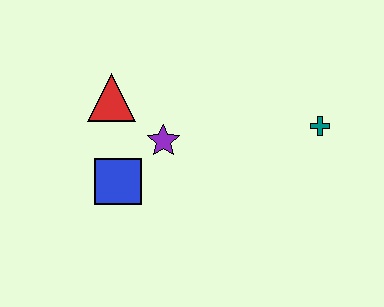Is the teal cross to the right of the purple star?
Yes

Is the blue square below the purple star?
Yes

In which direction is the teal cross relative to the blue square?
The teal cross is to the right of the blue square.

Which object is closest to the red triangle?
The purple star is closest to the red triangle.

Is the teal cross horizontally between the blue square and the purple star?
No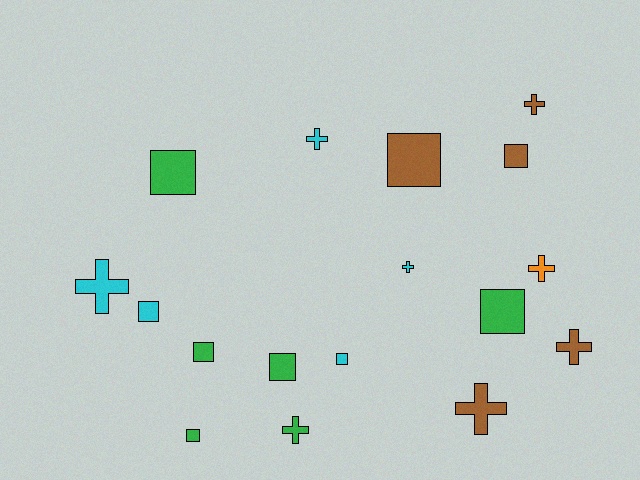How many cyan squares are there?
There are 2 cyan squares.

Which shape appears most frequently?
Square, with 9 objects.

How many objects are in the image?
There are 17 objects.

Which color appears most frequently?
Green, with 6 objects.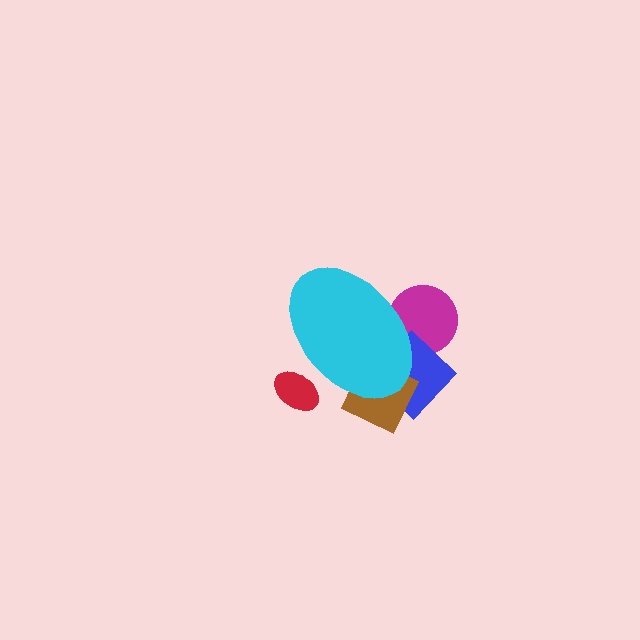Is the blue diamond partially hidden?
Yes, the blue diamond is partially hidden behind the cyan ellipse.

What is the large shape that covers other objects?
A cyan ellipse.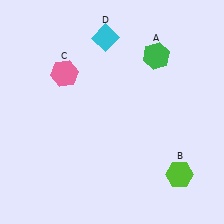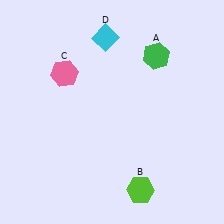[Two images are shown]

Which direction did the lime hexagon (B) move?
The lime hexagon (B) moved left.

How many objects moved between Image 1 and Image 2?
1 object moved between the two images.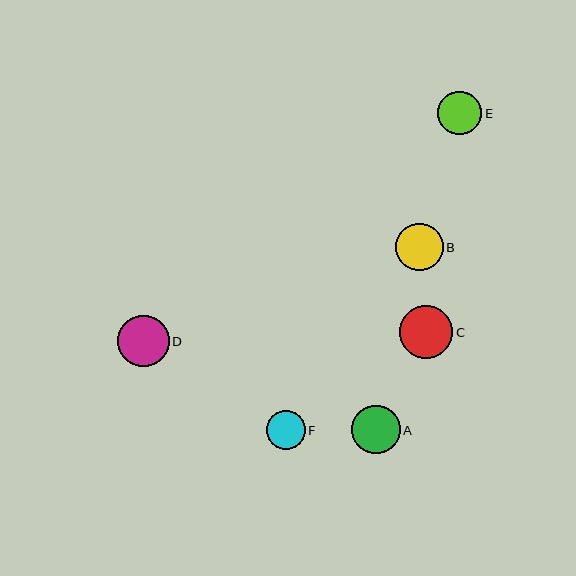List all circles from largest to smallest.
From largest to smallest: C, D, A, B, E, F.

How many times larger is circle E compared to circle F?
Circle E is approximately 1.1 times the size of circle F.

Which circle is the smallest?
Circle F is the smallest with a size of approximately 39 pixels.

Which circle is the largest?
Circle C is the largest with a size of approximately 53 pixels.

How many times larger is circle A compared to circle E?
Circle A is approximately 1.1 times the size of circle E.